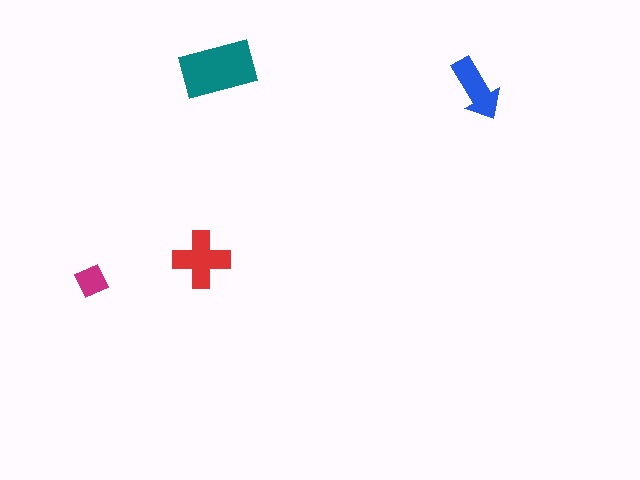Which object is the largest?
The teal rectangle.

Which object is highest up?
The teal rectangle is topmost.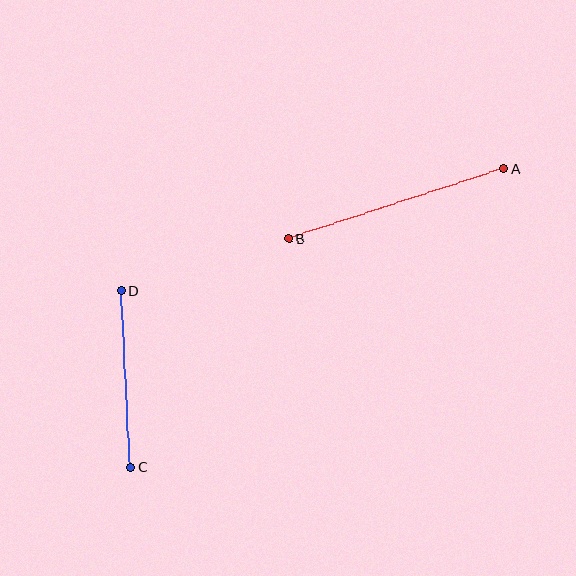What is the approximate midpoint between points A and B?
The midpoint is at approximately (396, 204) pixels.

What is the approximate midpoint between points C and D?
The midpoint is at approximately (126, 379) pixels.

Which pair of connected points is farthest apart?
Points A and B are farthest apart.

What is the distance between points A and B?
The distance is approximately 227 pixels.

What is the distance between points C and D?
The distance is approximately 177 pixels.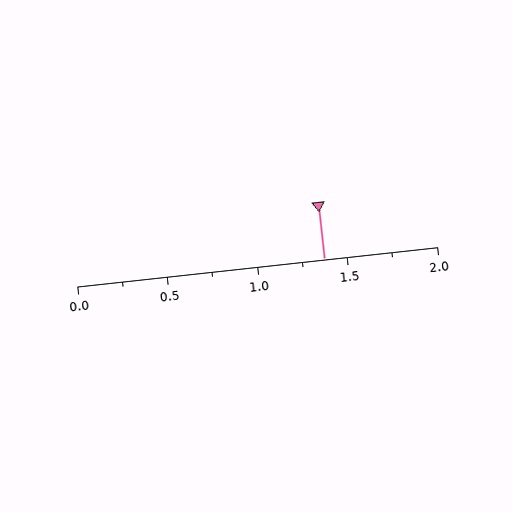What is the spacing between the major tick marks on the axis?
The major ticks are spaced 0.5 apart.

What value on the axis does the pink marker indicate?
The marker indicates approximately 1.38.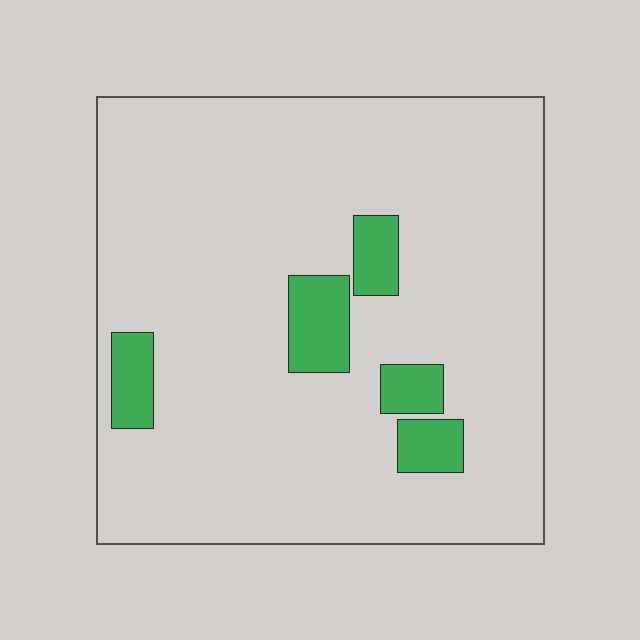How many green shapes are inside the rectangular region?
5.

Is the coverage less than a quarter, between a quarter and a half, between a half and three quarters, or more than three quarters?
Less than a quarter.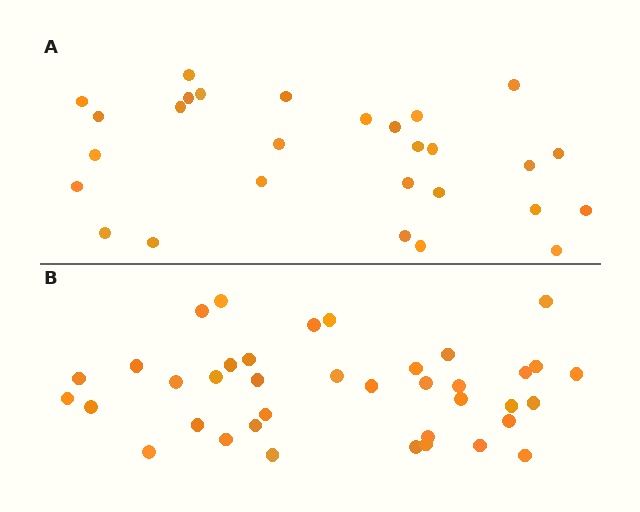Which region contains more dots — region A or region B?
Region B (the bottom region) has more dots.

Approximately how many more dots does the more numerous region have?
Region B has roughly 10 or so more dots than region A.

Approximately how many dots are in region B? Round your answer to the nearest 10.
About 40 dots. (The exact count is 38, which rounds to 40.)